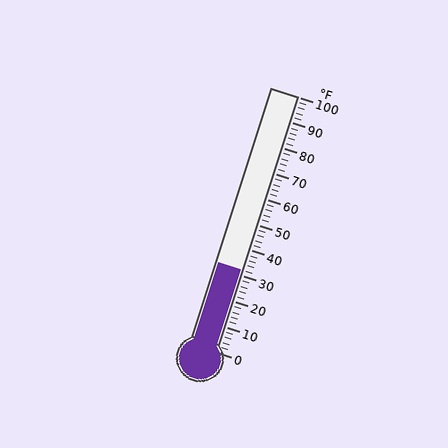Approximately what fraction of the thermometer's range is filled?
The thermometer is filled to approximately 30% of its range.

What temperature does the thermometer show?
The thermometer shows approximately 32°F.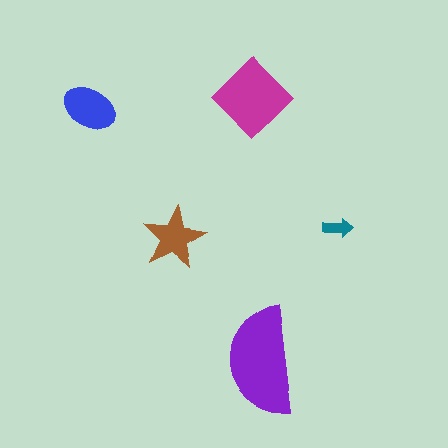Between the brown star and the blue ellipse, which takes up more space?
The blue ellipse.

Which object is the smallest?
The teal arrow.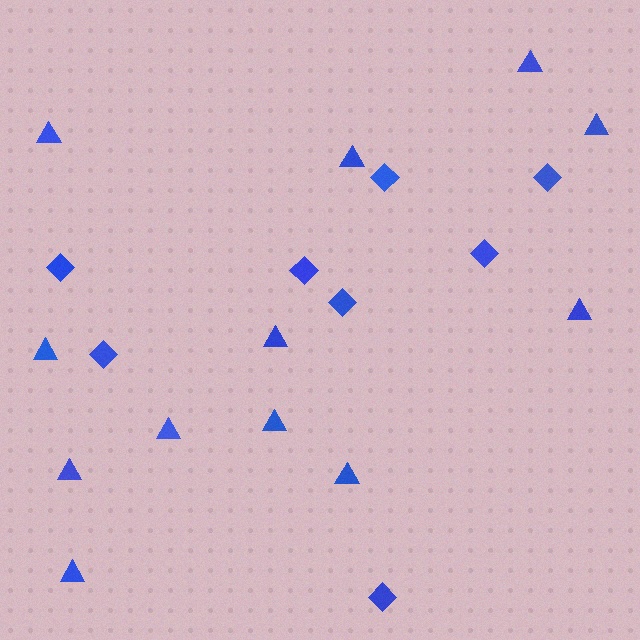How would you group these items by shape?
There are 2 groups: one group of triangles (12) and one group of diamonds (8).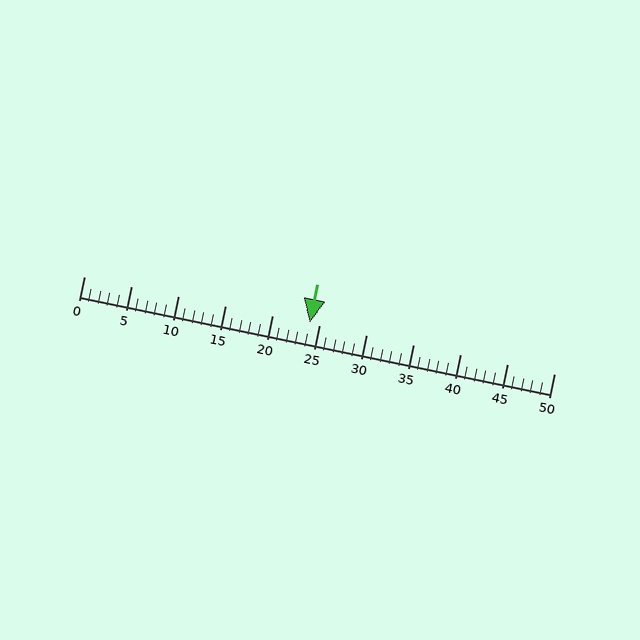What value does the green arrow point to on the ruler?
The green arrow points to approximately 24.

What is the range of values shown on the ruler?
The ruler shows values from 0 to 50.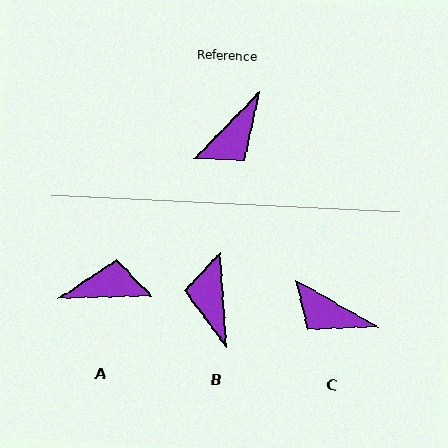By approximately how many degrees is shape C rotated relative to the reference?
Approximately 76 degrees clockwise.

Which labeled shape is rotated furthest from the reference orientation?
A, about 136 degrees away.